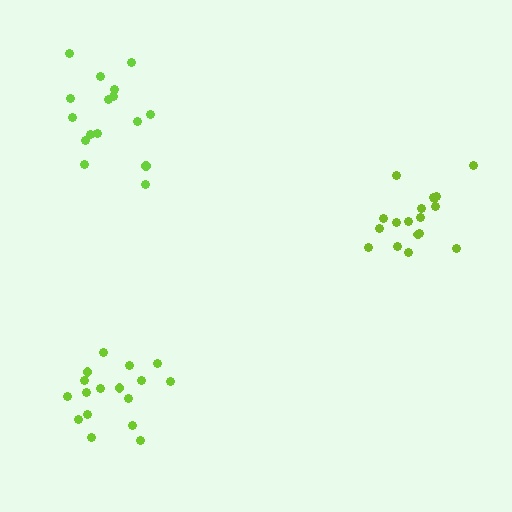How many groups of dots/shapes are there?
There are 3 groups.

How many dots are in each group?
Group 1: 18 dots, Group 2: 17 dots, Group 3: 16 dots (51 total).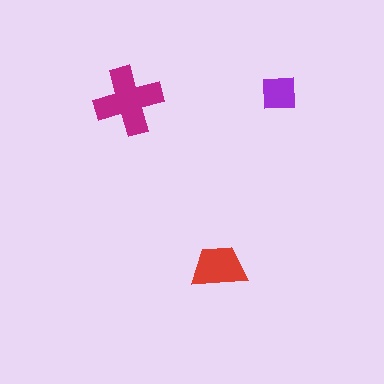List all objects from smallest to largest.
The purple square, the red trapezoid, the magenta cross.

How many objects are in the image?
There are 3 objects in the image.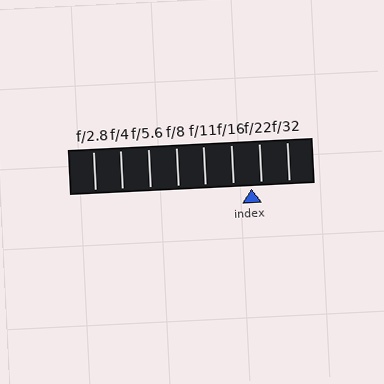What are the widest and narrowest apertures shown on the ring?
The widest aperture shown is f/2.8 and the narrowest is f/32.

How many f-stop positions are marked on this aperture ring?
There are 8 f-stop positions marked.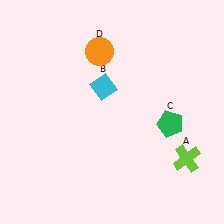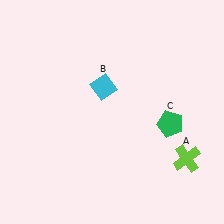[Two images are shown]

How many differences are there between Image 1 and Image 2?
There is 1 difference between the two images.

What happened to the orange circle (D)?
The orange circle (D) was removed in Image 2. It was in the top-left area of Image 1.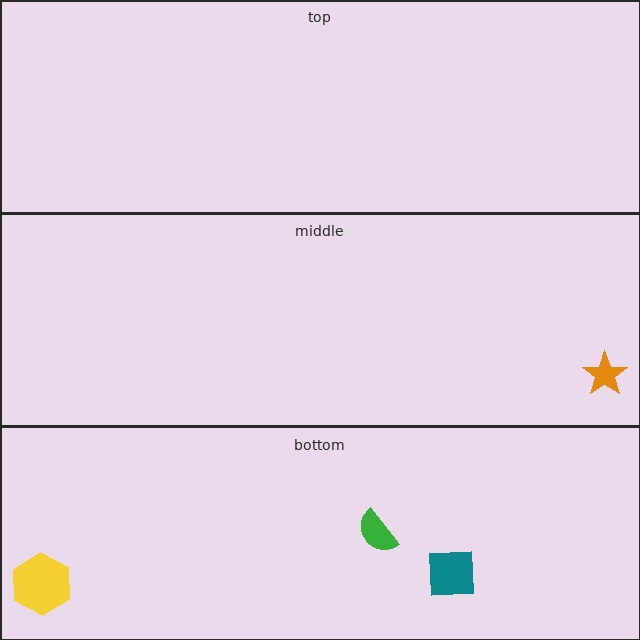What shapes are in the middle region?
The orange star.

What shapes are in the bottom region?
The teal square, the yellow hexagon, the green semicircle.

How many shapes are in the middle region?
1.